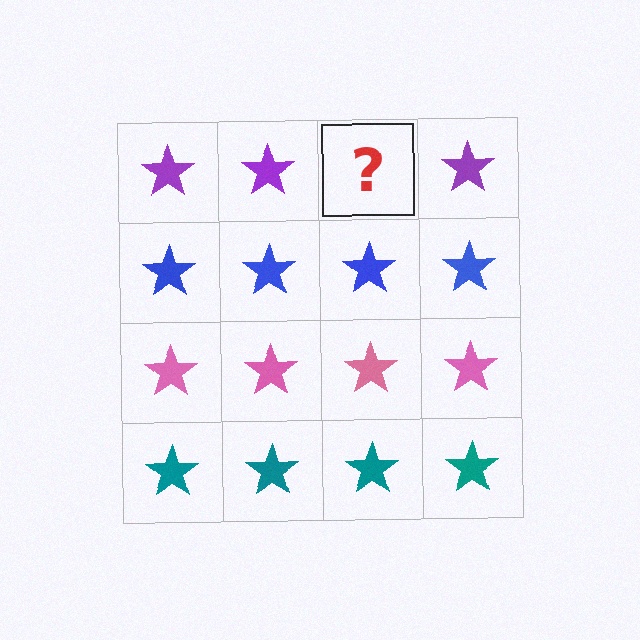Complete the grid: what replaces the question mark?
The question mark should be replaced with a purple star.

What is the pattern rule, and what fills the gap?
The rule is that each row has a consistent color. The gap should be filled with a purple star.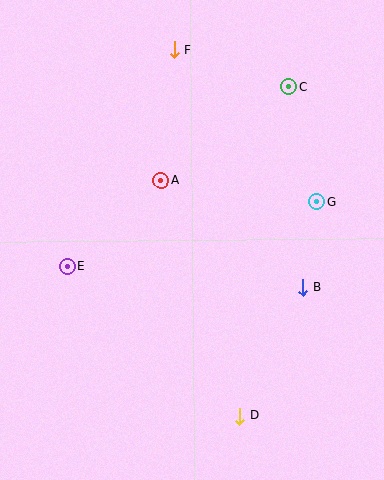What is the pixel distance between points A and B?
The distance between A and B is 177 pixels.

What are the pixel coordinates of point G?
Point G is at (316, 201).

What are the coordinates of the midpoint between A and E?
The midpoint between A and E is at (114, 224).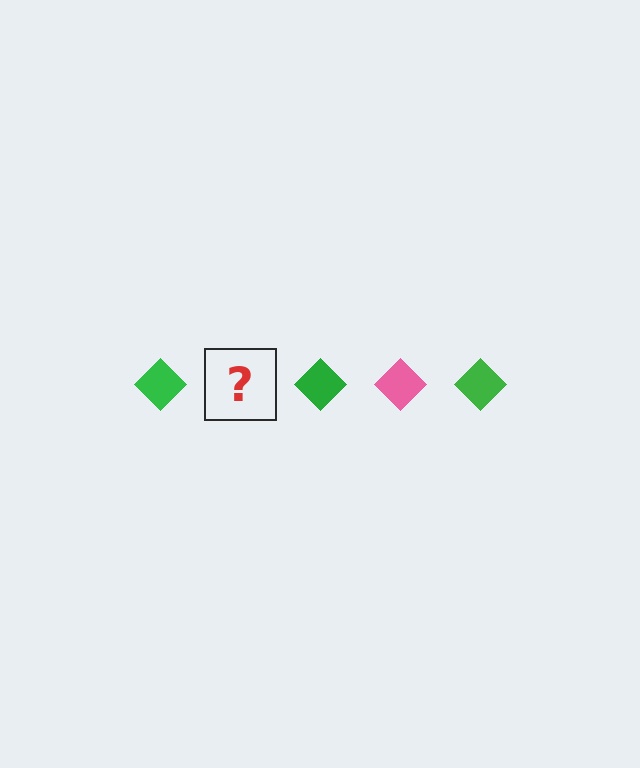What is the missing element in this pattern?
The missing element is a pink diamond.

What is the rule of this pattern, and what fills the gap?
The rule is that the pattern cycles through green, pink diamonds. The gap should be filled with a pink diamond.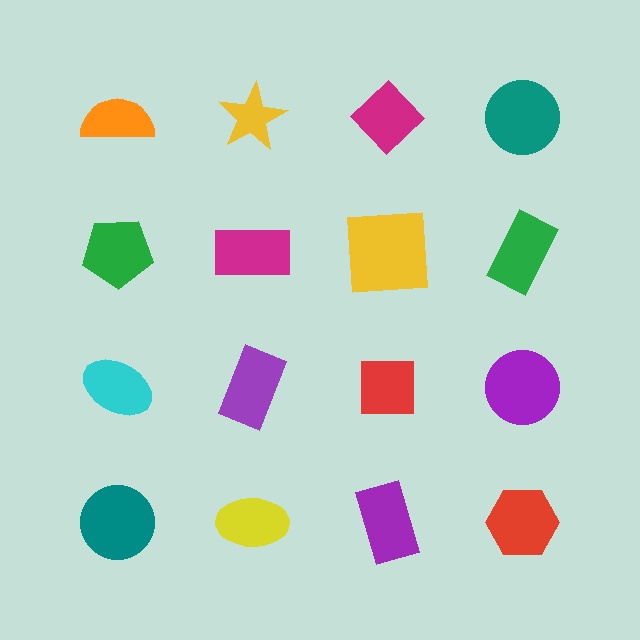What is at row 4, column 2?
A yellow ellipse.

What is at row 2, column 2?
A magenta rectangle.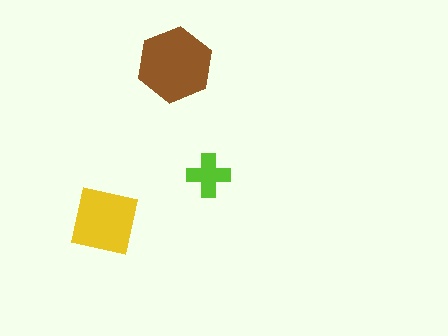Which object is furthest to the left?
The yellow square is leftmost.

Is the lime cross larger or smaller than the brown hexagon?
Smaller.